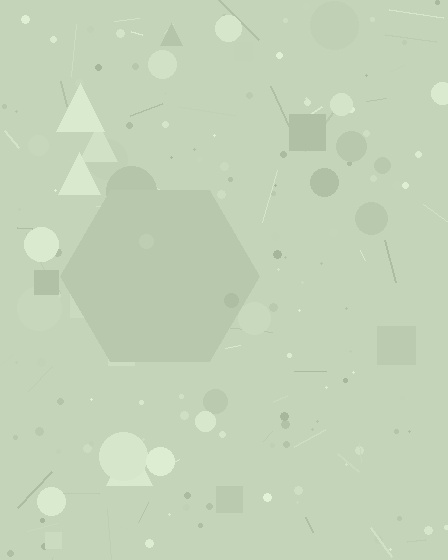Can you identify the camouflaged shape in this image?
The camouflaged shape is a hexagon.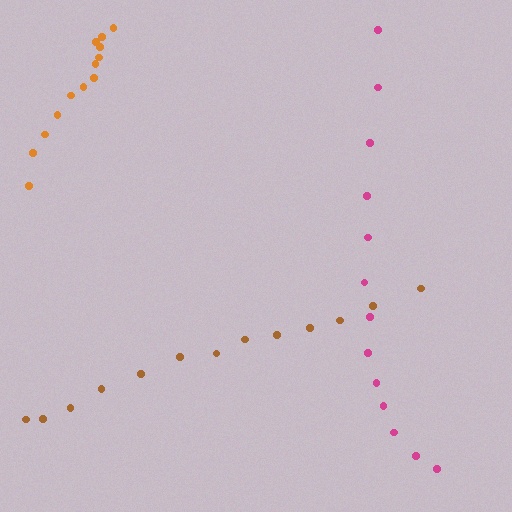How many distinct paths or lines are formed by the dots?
There are 3 distinct paths.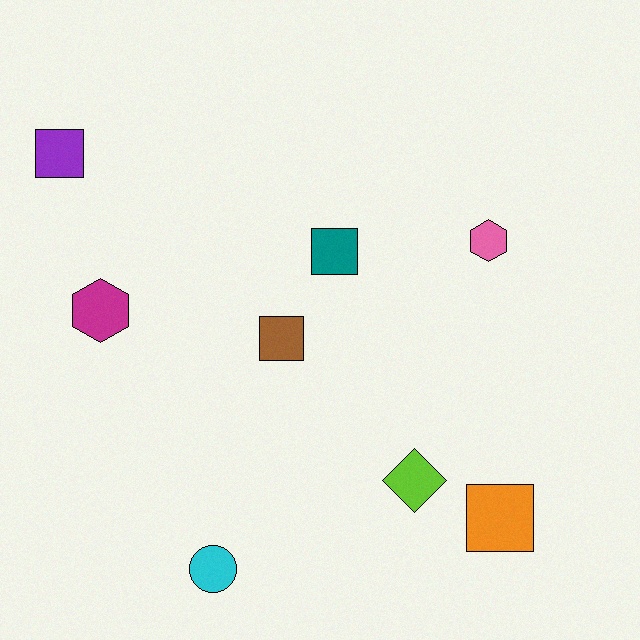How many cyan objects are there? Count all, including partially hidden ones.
There is 1 cyan object.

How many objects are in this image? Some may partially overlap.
There are 8 objects.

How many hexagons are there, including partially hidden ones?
There are 2 hexagons.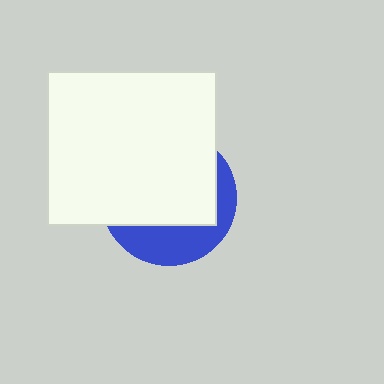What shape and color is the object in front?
The object in front is a white rectangle.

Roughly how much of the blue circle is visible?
A small part of it is visible (roughly 33%).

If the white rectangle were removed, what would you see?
You would see the complete blue circle.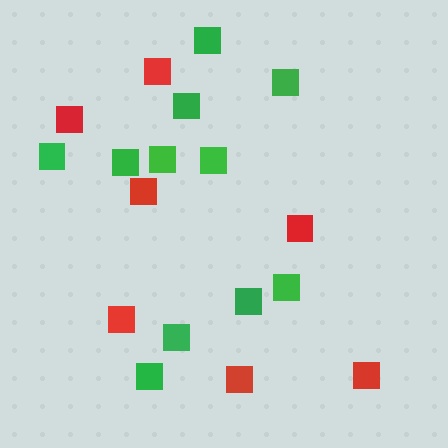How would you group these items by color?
There are 2 groups: one group of green squares (11) and one group of red squares (7).